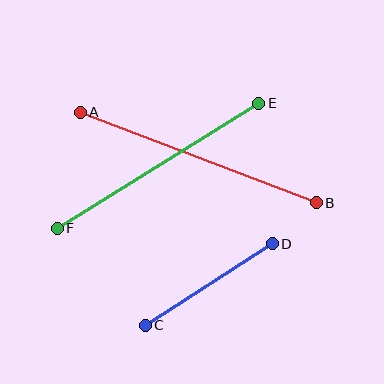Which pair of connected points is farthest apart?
Points A and B are farthest apart.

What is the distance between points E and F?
The distance is approximately 237 pixels.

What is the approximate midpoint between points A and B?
The midpoint is at approximately (198, 158) pixels.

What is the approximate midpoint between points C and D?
The midpoint is at approximately (209, 284) pixels.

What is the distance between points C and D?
The distance is approximately 151 pixels.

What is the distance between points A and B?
The distance is approximately 253 pixels.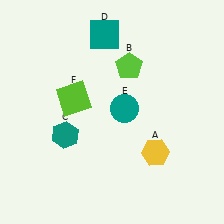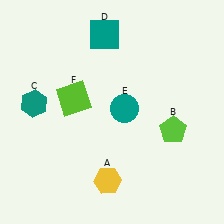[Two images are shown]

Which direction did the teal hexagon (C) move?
The teal hexagon (C) moved up.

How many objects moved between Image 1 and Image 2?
3 objects moved between the two images.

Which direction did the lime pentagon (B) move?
The lime pentagon (B) moved down.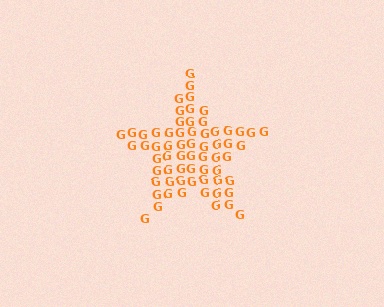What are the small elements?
The small elements are letter G's.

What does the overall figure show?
The overall figure shows a star.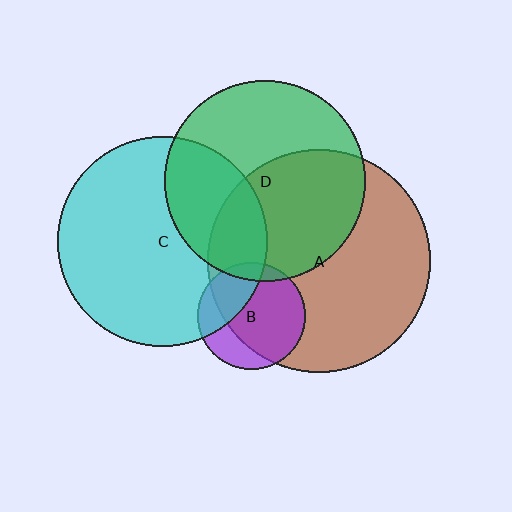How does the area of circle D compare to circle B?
Approximately 3.5 times.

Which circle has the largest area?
Circle A (brown).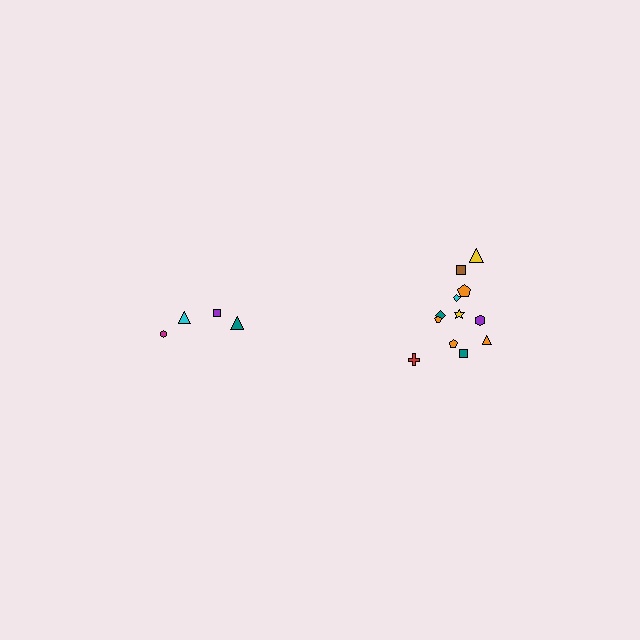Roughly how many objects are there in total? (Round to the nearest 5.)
Roughly 15 objects in total.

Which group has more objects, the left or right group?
The right group.